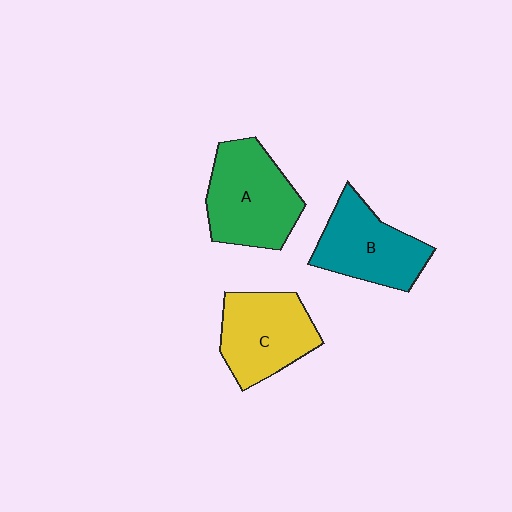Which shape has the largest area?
Shape A (green).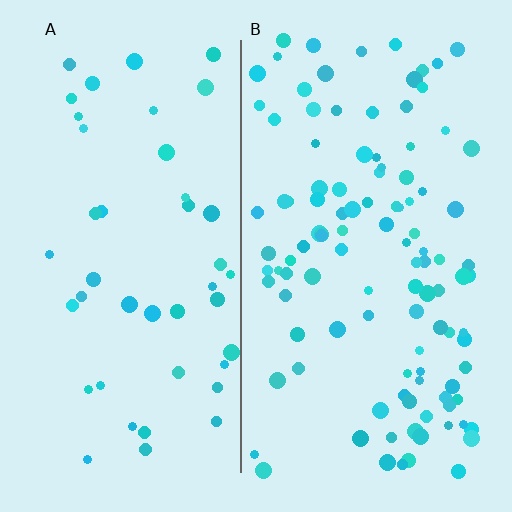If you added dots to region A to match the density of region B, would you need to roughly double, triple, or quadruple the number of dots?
Approximately double.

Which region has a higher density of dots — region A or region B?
B (the right).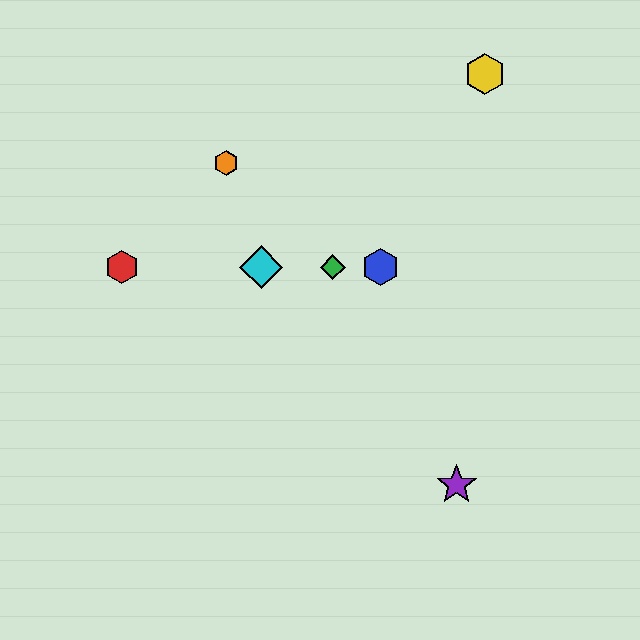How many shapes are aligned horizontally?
4 shapes (the red hexagon, the blue hexagon, the green diamond, the cyan diamond) are aligned horizontally.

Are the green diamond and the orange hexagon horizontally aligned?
No, the green diamond is at y≈267 and the orange hexagon is at y≈163.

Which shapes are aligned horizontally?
The red hexagon, the blue hexagon, the green diamond, the cyan diamond are aligned horizontally.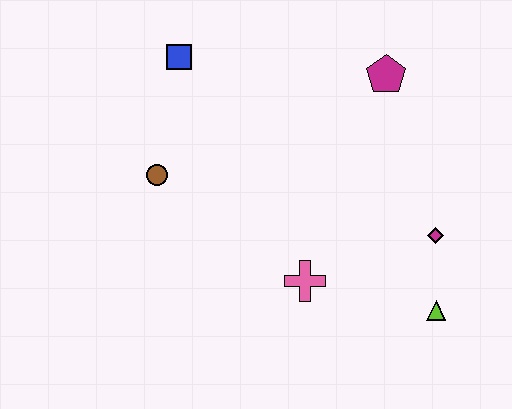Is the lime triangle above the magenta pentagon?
No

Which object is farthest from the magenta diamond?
The blue square is farthest from the magenta diamond.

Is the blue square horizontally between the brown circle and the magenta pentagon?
Yes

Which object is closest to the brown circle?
The blue square is closest to the brown circle.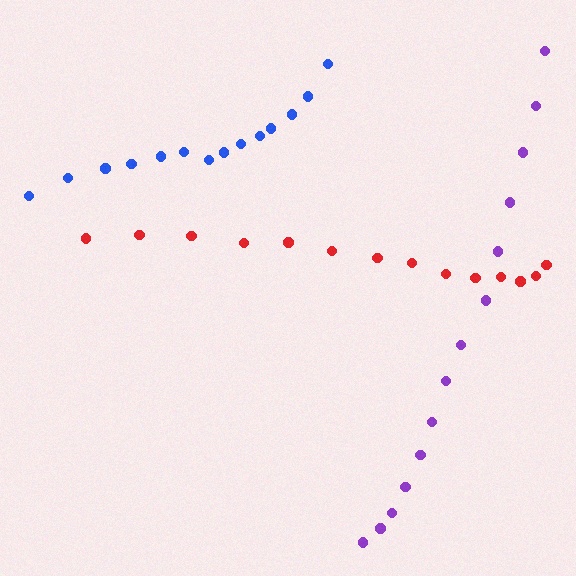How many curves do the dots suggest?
There are 3 distinct paths.